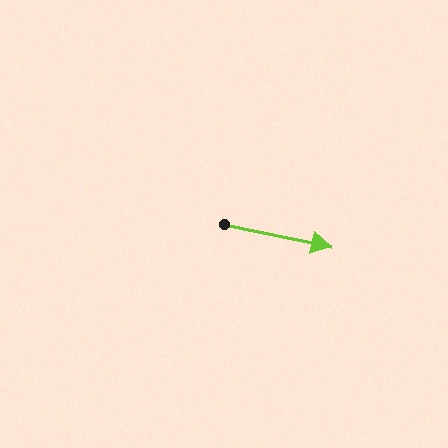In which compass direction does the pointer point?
East.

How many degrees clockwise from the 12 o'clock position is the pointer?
Approximately 102 degrees.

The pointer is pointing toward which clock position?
Roughly 3 o'clock.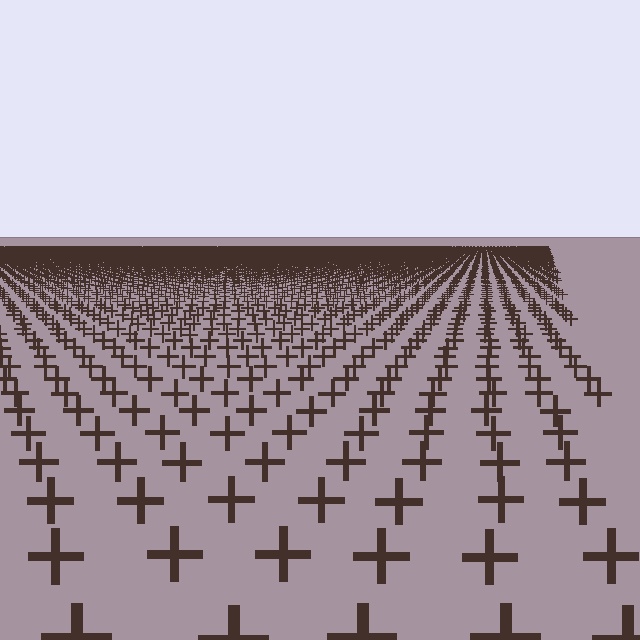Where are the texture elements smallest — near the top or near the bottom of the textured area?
Near the top.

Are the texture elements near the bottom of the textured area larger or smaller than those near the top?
Larger. Near the bottom, elements are closer to the viewer and appear at a bigger on-screen size.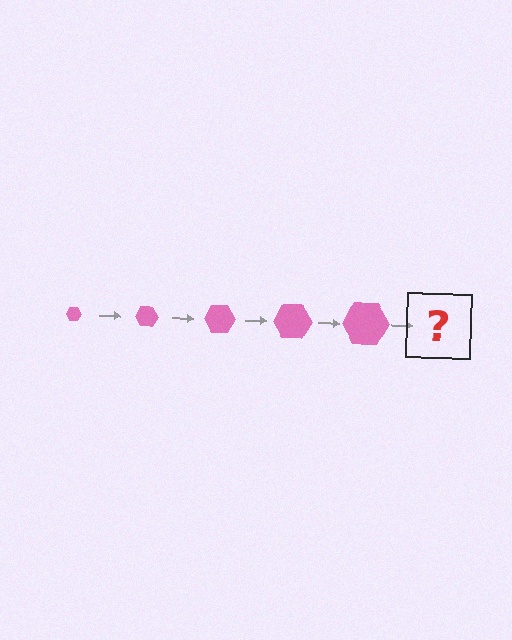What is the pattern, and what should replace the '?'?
The pattern is that the hexagon gets progressively larger each step. The '?' should be a pink hexagon, larger than the previous one.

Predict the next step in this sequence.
The next step is a pink hexagon, larger than the previous one.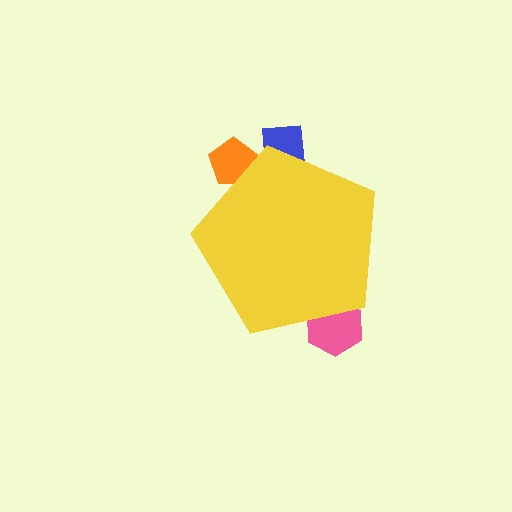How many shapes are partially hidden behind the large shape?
3 shapes are partially hidden.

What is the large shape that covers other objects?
A yellow pentagon.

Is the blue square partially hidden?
Yes, the blue square is partially hidden behind the yellow pentagon.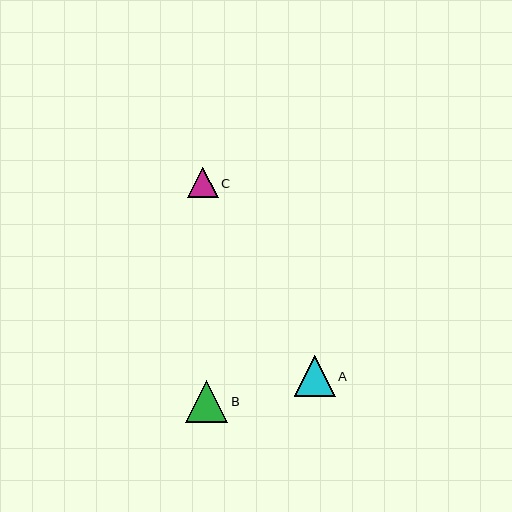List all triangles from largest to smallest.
From largest to smallest: B, A, C.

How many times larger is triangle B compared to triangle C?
Triangle B is approximately 1.4 times the size of triangle C.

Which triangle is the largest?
Triangle B is the largest with a size of approximately 42 pixels.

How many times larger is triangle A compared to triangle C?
Triangle A is approximately 1.3 times the size of triangle C.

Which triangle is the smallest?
Triangle C is the smallest with a size of approximately 31 pixels.